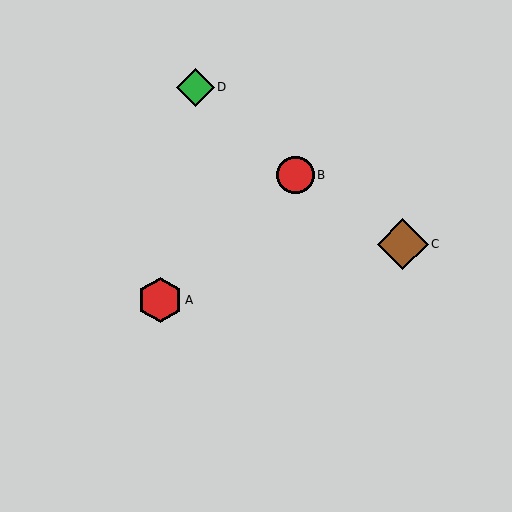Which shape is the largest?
The brown diamond (labeled C) is the largest.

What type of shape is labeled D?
Shape D is a green diamond.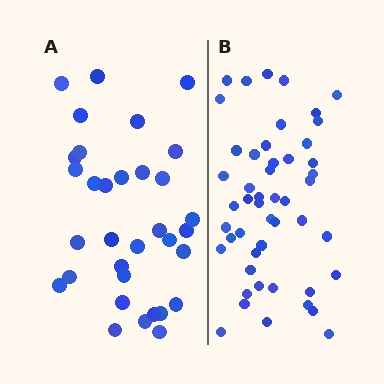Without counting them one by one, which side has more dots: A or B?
Region B (the right region) has more dots.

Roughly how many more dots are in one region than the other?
Region B has approximately 15 more dots than region A.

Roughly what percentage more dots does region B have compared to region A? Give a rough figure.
About 50% more.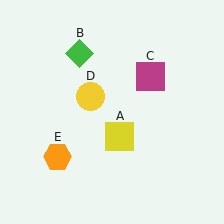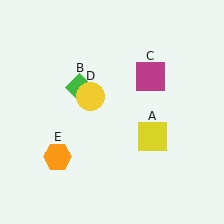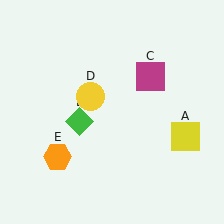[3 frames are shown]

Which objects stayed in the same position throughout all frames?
Magenta square (object C) and yellow circle (object D) and orange hexagon (object E) remained stationary.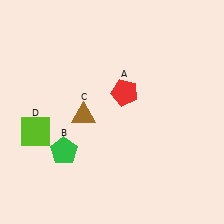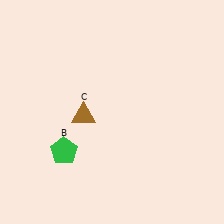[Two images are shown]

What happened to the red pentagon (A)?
The red pentagon (A) was removed in Image 2. It was in the top-right area of Image 1.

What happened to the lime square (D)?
The lime square (D) was removed in Image 2. It was in the bottom-left area of Image 1.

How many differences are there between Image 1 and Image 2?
There are 2 differences between the two images.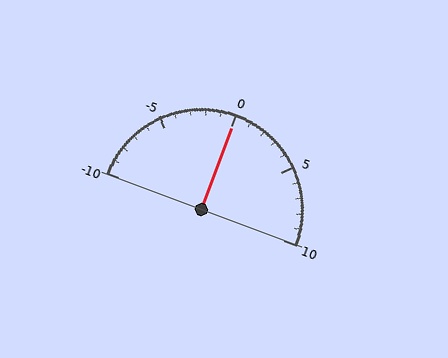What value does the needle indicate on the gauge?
The needle indicates approximately 0.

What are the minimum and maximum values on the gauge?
The gauge ranges from -10 to 10.